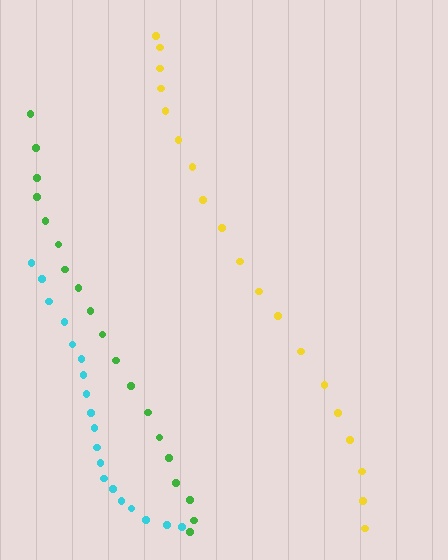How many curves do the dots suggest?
There are 3 distinct paths.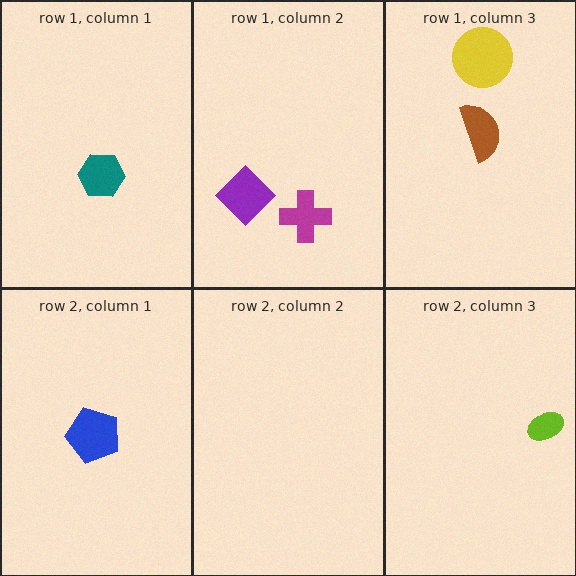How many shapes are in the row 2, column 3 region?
1.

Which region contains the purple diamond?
The row 1, column 2 region.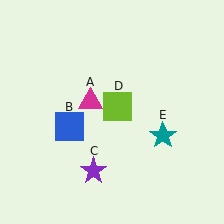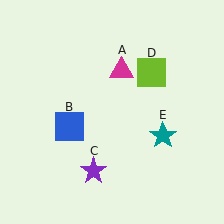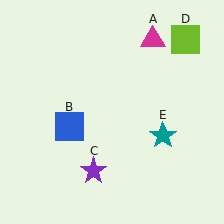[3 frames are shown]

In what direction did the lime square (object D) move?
The lime square (object D) moved up and to the right.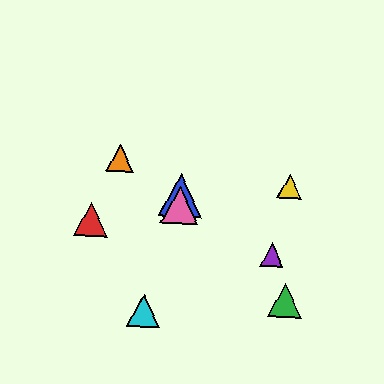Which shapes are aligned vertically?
The blue triangle, the pink triangle are aligned vertically.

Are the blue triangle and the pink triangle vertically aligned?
Yes, both are at x≈180.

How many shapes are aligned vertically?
2 shapes (the blue triangle, the pink triangle) are aligned vertically.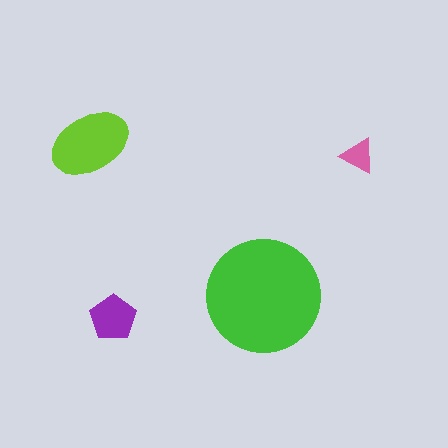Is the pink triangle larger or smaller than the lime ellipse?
Smaller.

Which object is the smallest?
The pink triangle.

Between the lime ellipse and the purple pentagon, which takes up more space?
The lime ellipse.